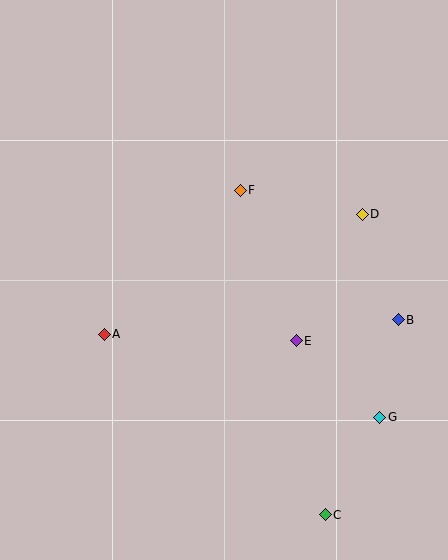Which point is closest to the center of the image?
Point F at (240, 190) is closest to the center.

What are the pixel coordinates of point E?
Point E is at (296, 341).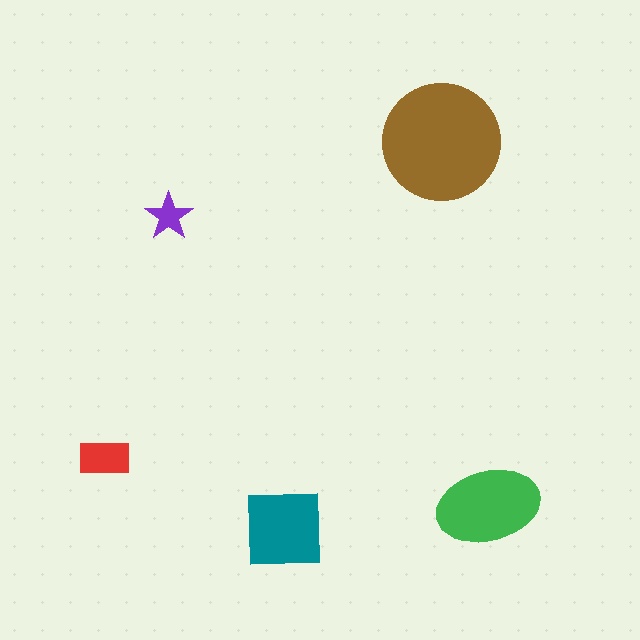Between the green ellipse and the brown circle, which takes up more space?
The brown circle.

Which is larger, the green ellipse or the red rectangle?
The green ellipse.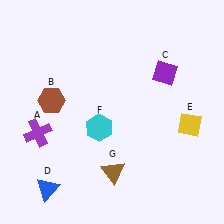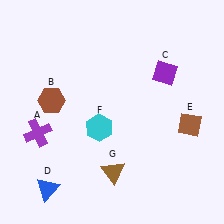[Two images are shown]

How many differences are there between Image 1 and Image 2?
There is 1 difference between the two images.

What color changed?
The diamond (E) changed from yellow in Image 1 to brown in Image 2.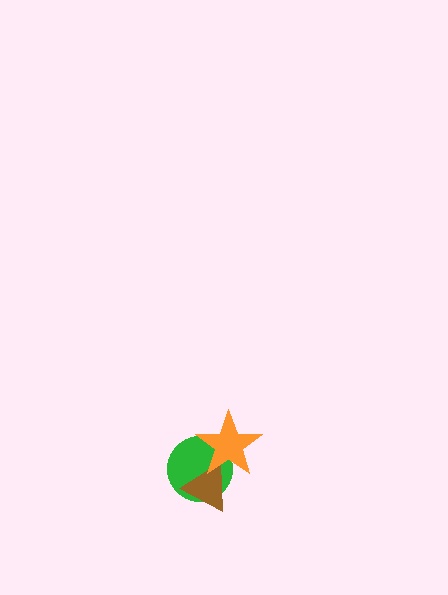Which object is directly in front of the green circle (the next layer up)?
The brown triangle is directly in front of the green circle.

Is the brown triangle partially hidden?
Yes, it is partially covered by another shape.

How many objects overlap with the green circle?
2 objects overlap with the green circle.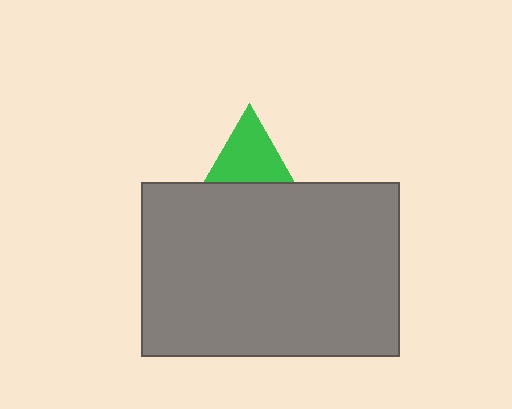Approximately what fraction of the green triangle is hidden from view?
Roughly 53% of the green triangle is hidden behind the gray rectangle.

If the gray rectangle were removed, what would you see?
You would see the complete green triangle.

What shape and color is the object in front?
The object in front is a gray rectangle.